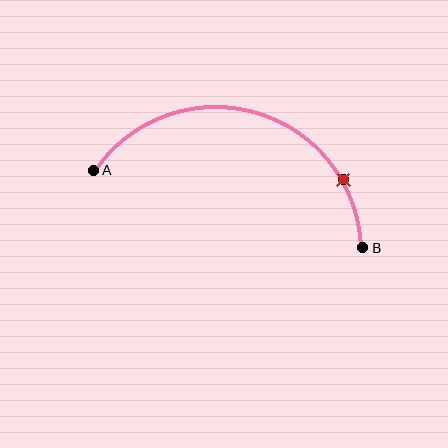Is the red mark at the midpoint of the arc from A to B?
No. The red mark lies on the arc but is closer to endpoint B. The arc midpoint would be at the point on the curve equidistant along the arc from both A and B.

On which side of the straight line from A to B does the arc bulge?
The arc bulges above the straight line connecting A and B.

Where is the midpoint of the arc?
The arc midpoint is the point on the curve farthest from the straight line joining A and B. It sits above that line.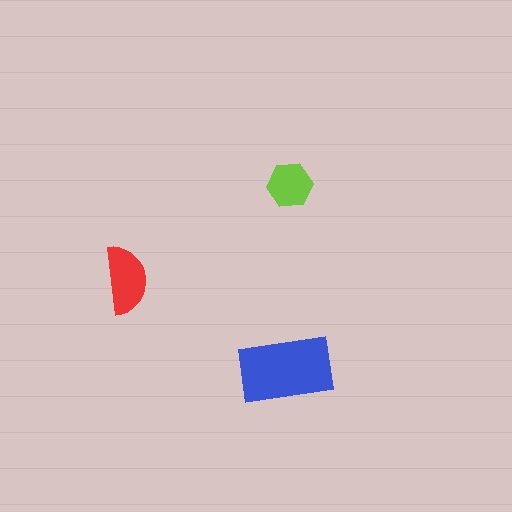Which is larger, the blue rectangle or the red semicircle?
The blue rectangle.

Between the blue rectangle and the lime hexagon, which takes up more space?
The blue rectangle.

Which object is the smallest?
The lime hexagon.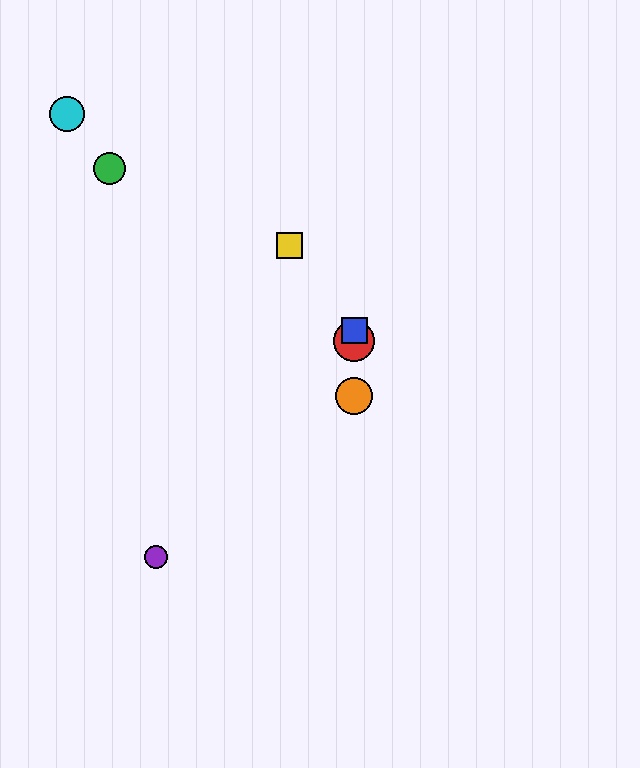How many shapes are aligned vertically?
3 shapes (the red circle, the blue square, the orange circle) are aligned vertically.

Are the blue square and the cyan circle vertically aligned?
No, the blue square is at x≈354 and the cyan circle is at x≈67.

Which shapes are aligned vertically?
The red circle, the blue square, the orange circle are aligned vertically.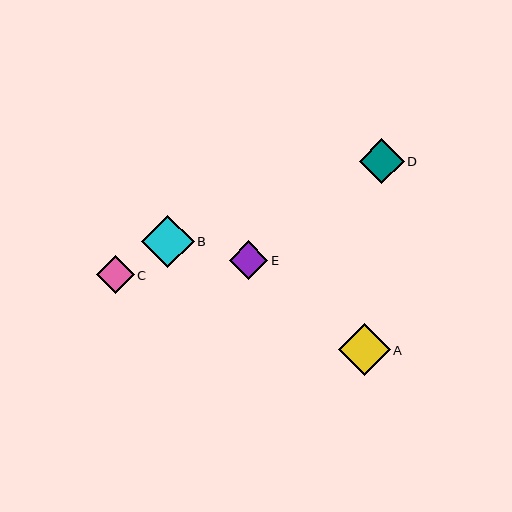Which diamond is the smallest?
Diamond C is the smallest with a size of approximately 38 pixels.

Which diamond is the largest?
Diamond B is the largest with a size of approximately 52 pixels.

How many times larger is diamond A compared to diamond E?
Diamond A is approximately 1.3 times the size of diamond E.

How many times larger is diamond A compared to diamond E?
Diamond A is approximately 1.3 times the size of diamond E.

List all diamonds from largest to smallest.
From largest to smallest: B, A, D, E, C.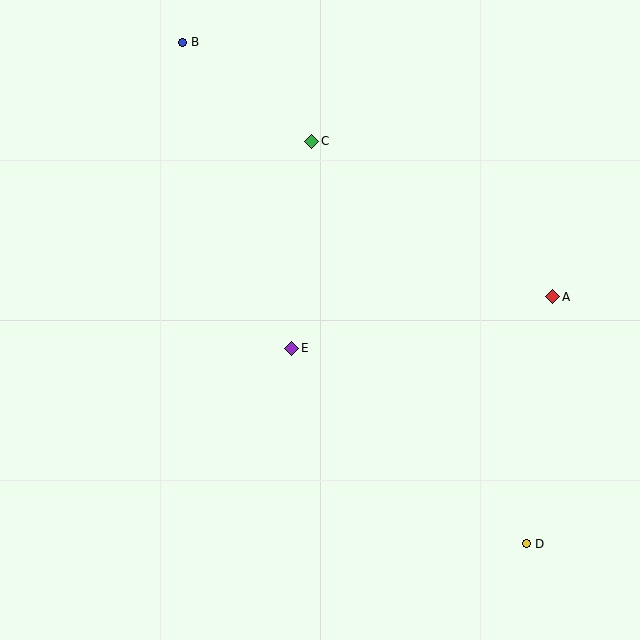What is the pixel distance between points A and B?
The distance between A and B is 449 pixels.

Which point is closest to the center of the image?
Point E at (292, 348) is closest to the center.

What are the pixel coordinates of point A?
Point A is at (553, 297).